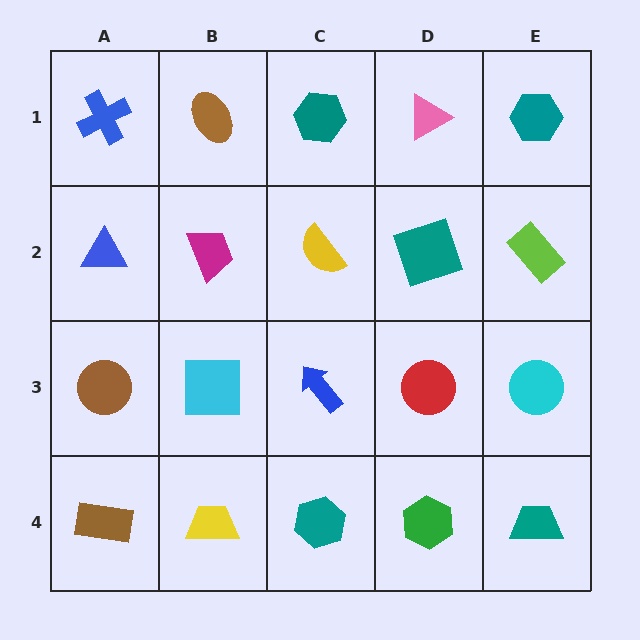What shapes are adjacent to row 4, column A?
A brown circle (row 3, column A), a yellow trapezoid (row 4, column B).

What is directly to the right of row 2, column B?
A yellow semicircle.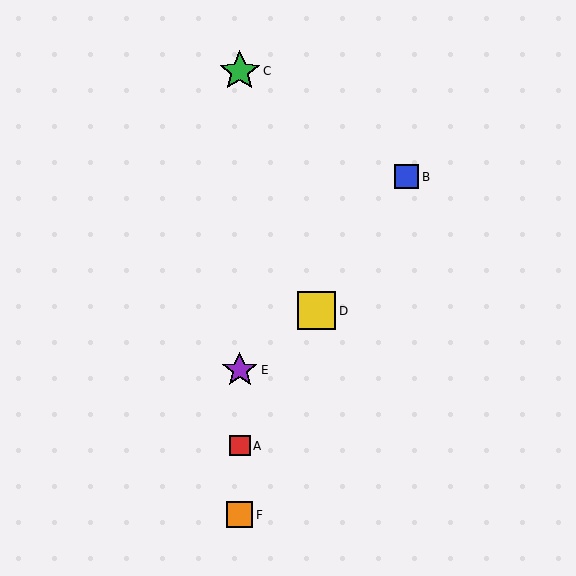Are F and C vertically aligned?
Yes, both are at x≈240.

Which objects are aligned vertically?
Objects A, C, E, F are aligned vertically.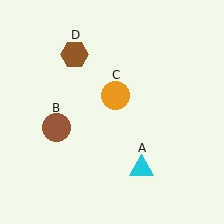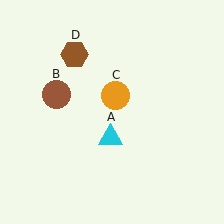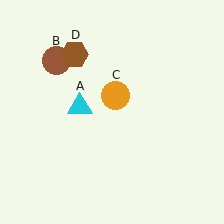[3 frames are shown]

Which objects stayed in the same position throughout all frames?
Orange circle (object C) and brown hexagon (object D) remained stationary.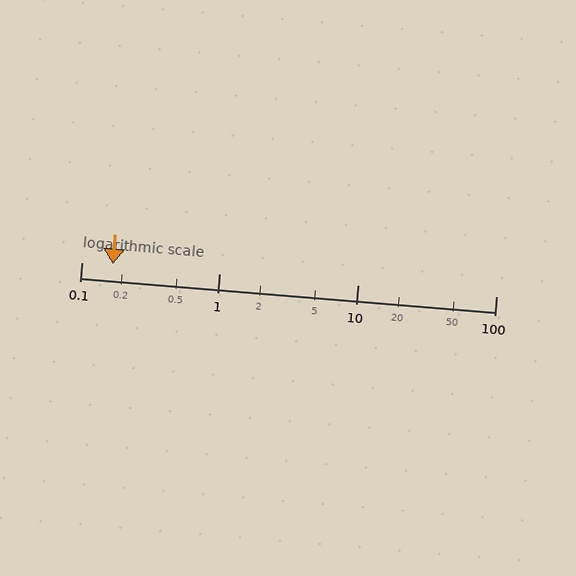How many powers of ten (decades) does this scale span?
The scale spans 3 decades, from 0.1 to 100.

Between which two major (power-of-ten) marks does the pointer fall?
The pointer is between 0.1 and 1.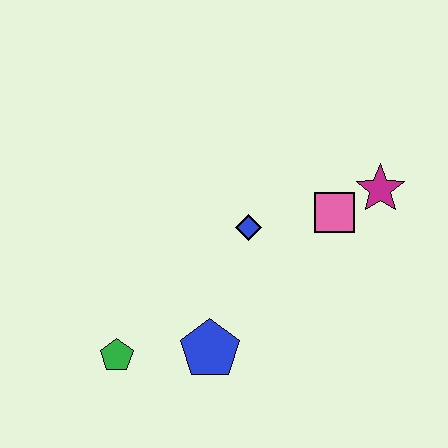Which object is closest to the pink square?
The magenta star is closest to the pink square.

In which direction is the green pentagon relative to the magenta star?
The green pentagon is to the left of the magenta star.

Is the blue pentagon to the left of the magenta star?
Yes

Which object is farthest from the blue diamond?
The green pentagon is farthest from the blue diamond.